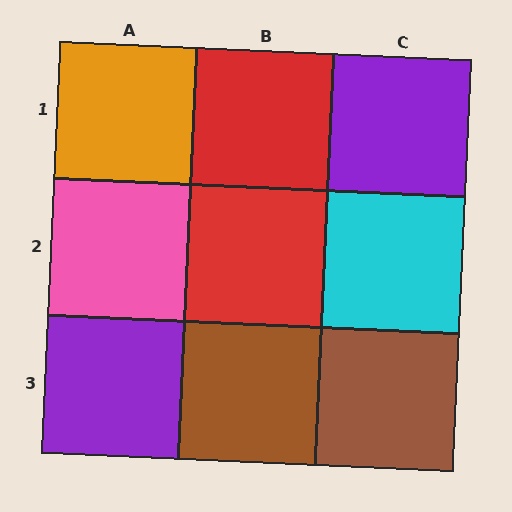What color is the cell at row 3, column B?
Brown.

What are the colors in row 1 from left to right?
Orange, red, purple.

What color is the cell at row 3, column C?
Brown.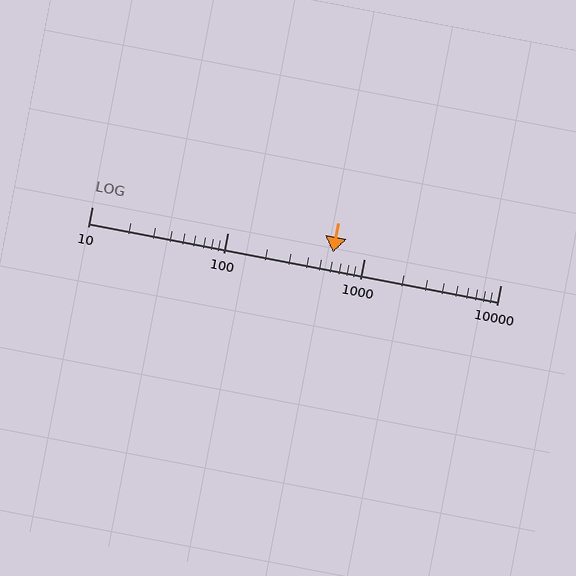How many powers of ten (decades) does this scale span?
The scale spans 3 decades, from 10 to 10000.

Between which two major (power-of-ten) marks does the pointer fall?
The pointer is between 100 and 1000.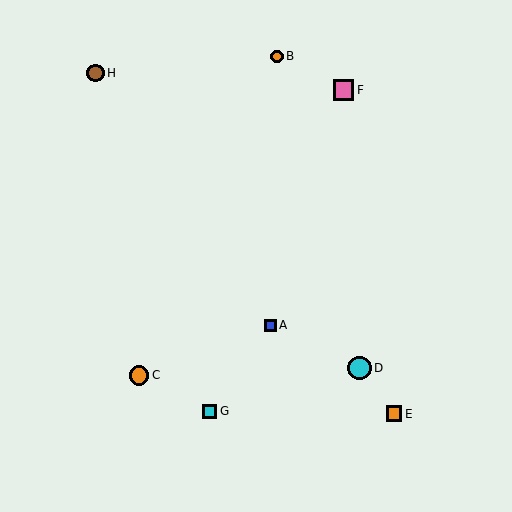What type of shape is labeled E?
Shape E is an orange square.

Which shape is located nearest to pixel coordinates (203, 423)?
The cyan square (labeled G) at (210, 411) is nearest to that location.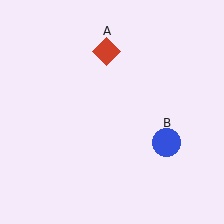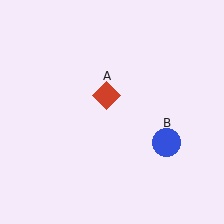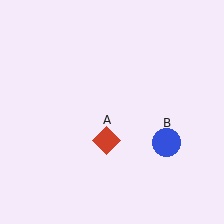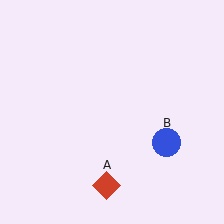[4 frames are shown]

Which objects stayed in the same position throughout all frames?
Blue circle (object B) remained stationary.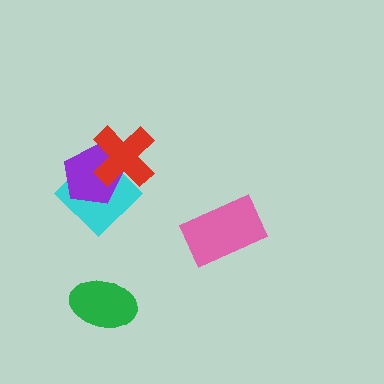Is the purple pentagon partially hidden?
Yes, it is partially covered by another shape.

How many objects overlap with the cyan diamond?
2 objects overlap with the cyan diamond.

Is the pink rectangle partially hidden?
No, no other shape covers it.